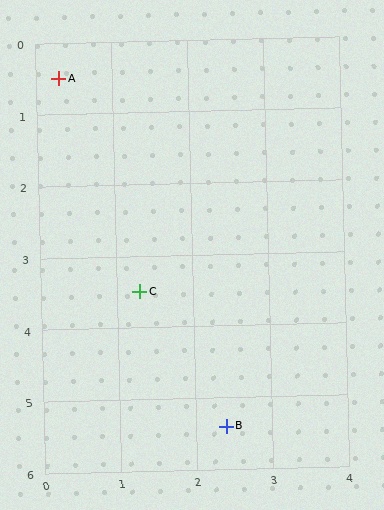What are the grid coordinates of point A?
Point A is at approximately (0.3, 0.5).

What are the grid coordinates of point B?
Point B is at approximately (2.4, 5.4).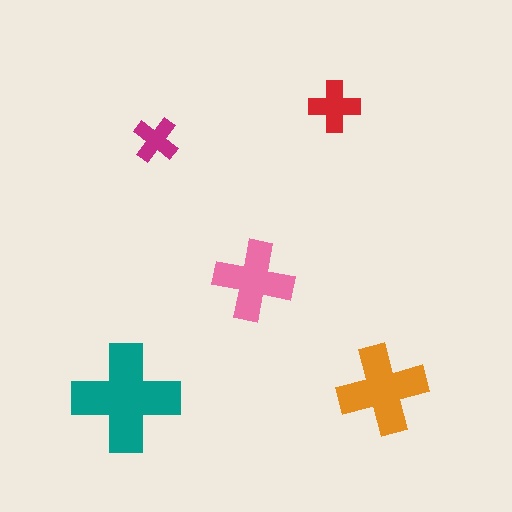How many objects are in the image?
There are 5 objects in the image.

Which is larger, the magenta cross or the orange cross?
The orange one.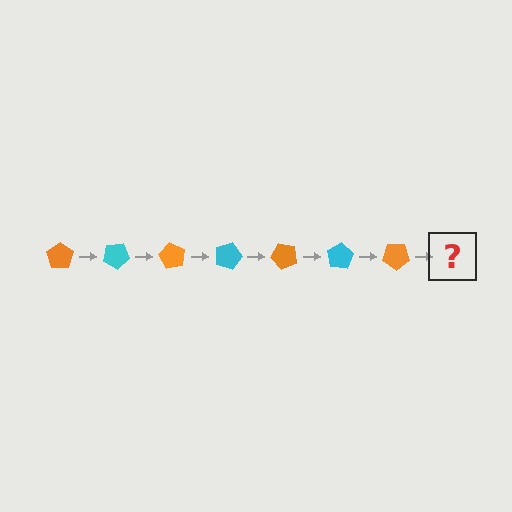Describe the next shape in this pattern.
It should be a cyan pentagon, rotated 210 degrees from the start.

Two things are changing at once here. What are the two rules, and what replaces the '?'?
The two rules are that it rotates 30 degrees each step and the color cycles through orange and cyan. The '?' should be a cyan pentagon, rotated 210 degrees from the start.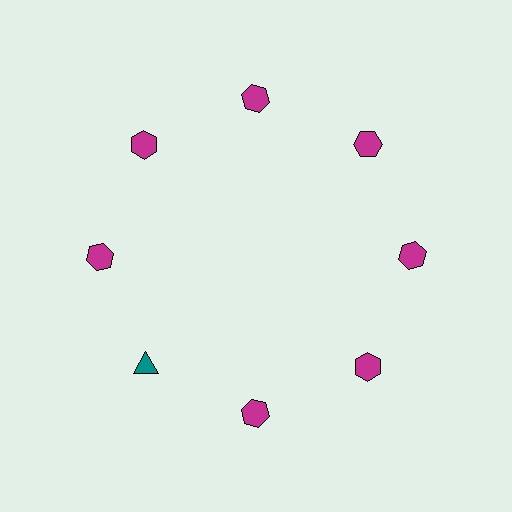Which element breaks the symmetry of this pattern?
The teal triangle at roughly the 8 o'clock position breaks the symmetry. All other shapes are magenta hexagons.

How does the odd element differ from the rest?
It differs in both color (teal instead of magenta) and shape (triangle instead of hexagon).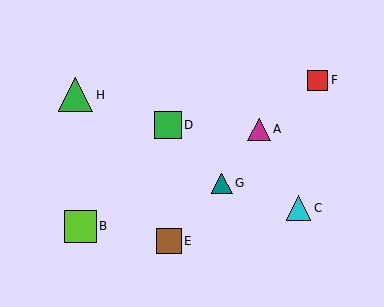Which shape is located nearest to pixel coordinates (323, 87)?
The red square (labeled F) at (317, 80) is nearest to that location.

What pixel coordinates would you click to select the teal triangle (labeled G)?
Click at (222, 183) to select the teal triangle G.